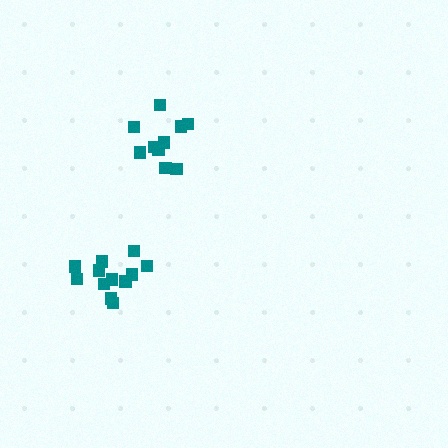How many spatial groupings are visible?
There are 2 spatial groupings.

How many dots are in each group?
Group 1: 12 dots, Group 2: 10 dots (22 total).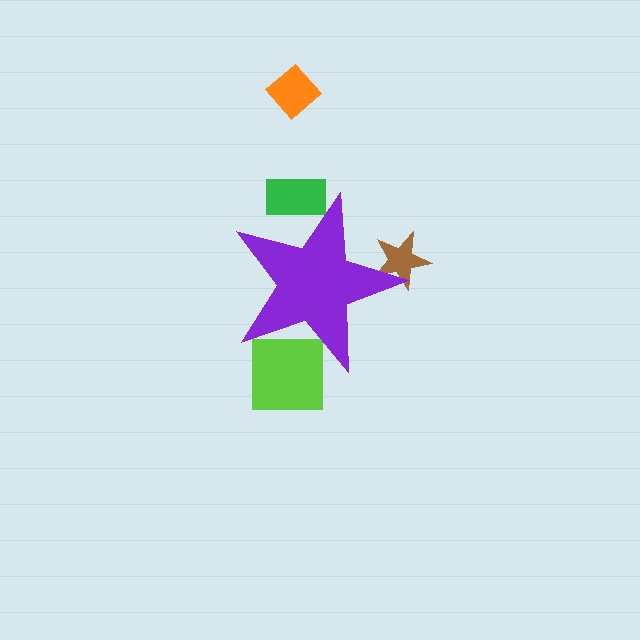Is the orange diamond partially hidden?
No, the orange diamond is fully visible.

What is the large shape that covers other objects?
A purple star.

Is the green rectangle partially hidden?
Yes, the green rectangle is partially hidden behind the purple star.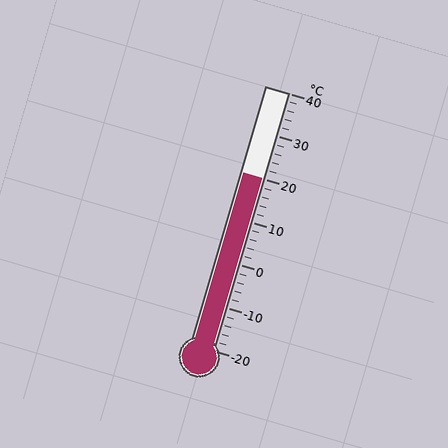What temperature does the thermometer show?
The thermometer shows approximately 20°C.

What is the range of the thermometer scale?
The thermometer scale ranges from -20°C to 40°C.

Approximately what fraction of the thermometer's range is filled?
The thermometer is filled to approximately 65% of its range.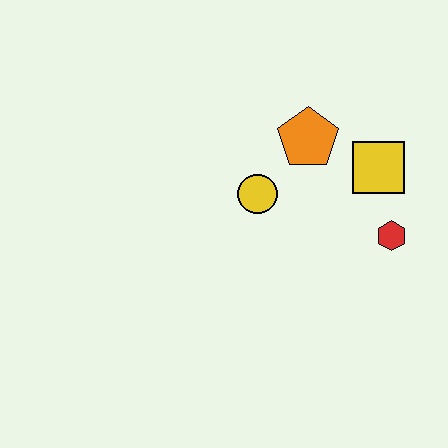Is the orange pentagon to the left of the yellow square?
Yes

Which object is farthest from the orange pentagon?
The red hexagon is farthest from the orange pentagon.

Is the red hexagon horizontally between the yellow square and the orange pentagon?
No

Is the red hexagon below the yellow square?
Yes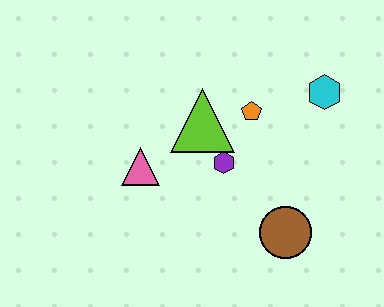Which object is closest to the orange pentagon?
The lime triangle is closest to the orange pentagon.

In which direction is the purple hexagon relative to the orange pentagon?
The purple hexagon is below the orange pentagon.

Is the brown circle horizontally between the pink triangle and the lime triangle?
No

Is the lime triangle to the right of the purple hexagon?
No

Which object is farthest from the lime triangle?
The brown circle is farthest from the lime triangle.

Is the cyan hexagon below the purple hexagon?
No